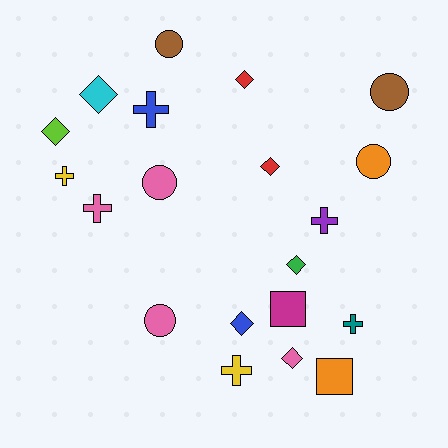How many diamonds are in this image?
There are 7 diamonds.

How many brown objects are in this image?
There are 2 brown objects.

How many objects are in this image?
There are 20 objects.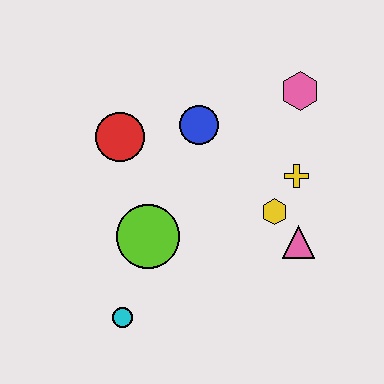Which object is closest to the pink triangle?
The yellow hexagon is closest to the pink triangle.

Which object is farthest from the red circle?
The pink triangle is farthest from the red circle.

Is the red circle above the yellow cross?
Yes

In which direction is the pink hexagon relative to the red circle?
The pink hexagon is to the right of the red circle.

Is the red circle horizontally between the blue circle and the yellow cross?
No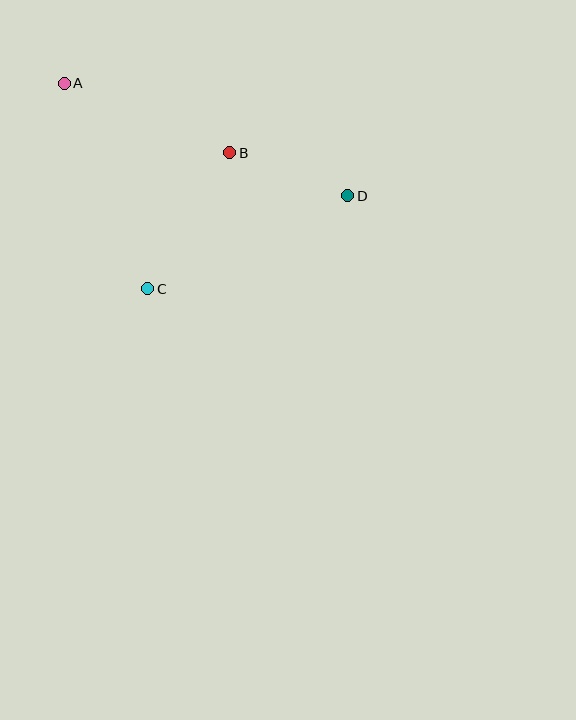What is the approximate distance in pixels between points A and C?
The distance between A and C is approximately 222 pixels.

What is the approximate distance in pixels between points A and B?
The distance between A and B is approximately 179 pixels.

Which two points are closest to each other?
Points B and D are closest to each other.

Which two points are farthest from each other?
Points A and D are farthest from each other.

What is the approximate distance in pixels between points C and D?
The distance between C and D is approximately 221 pixels.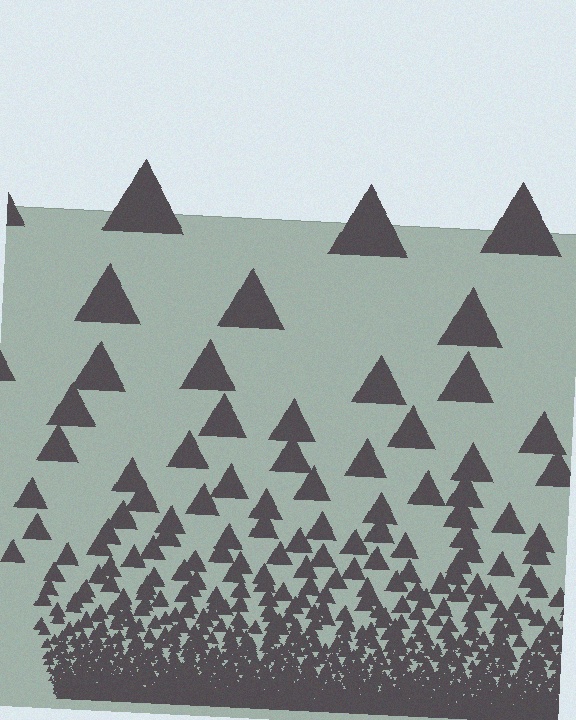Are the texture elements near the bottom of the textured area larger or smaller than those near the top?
Smaller. The gradient is inverted — elements near the bottom are smaller and denser.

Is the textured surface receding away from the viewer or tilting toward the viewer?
The surface appears to tilt toward the viewer. Texture elements get larger and sparser toward the top.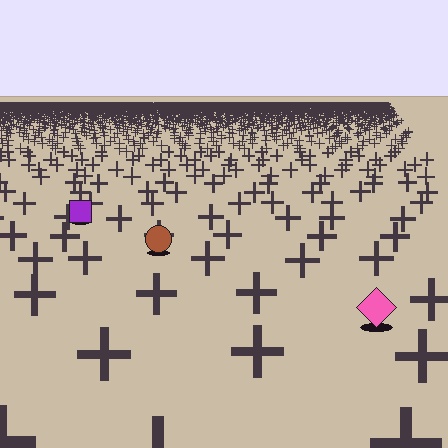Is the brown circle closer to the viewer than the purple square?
Yes. The brown circle is closer — you can tell from the texture gradient: the ground texture is coarser near it.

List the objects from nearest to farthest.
From nearest to farthest: the pink diamond, the brown circle, the purple square.